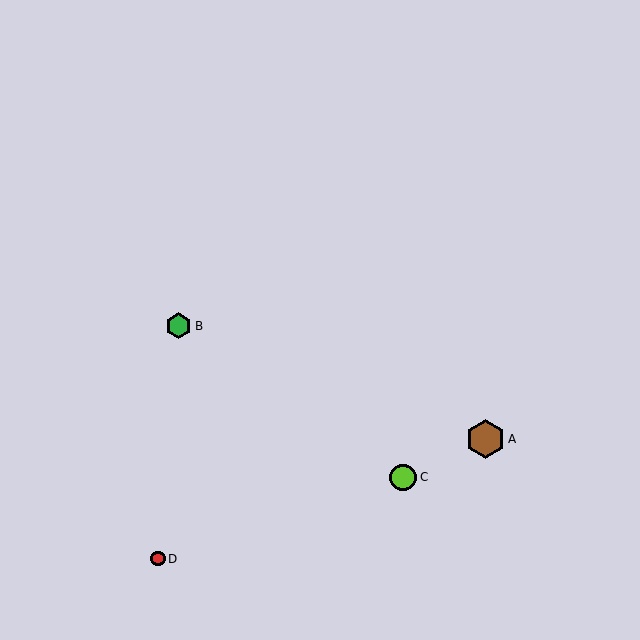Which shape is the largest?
The brown hexagon (labeled A) is the largest.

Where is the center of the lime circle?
The center of the lime circle is at (403, 478).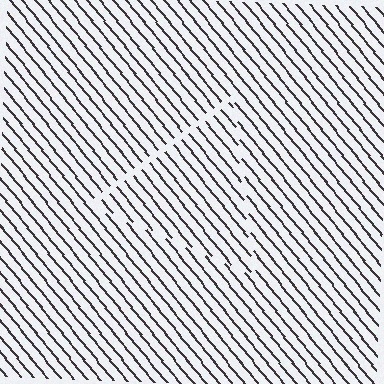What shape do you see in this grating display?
An illusory triangle. The interior of the shape contains the same grating, shifted by half a period — the contour is defined by the phase discontinuity where line-ends from the inner and outer gratings abut.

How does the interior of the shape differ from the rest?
The interior of the shape contains the same grating, shifted by half a period — the contour is defined by the phase discontinuity where line-ends from the inner and outer gratings abut.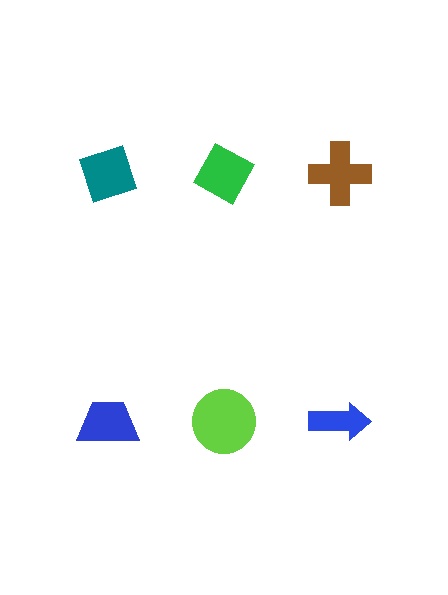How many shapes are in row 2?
3 shapes.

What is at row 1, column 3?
A brown cross.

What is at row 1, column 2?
A green diamond.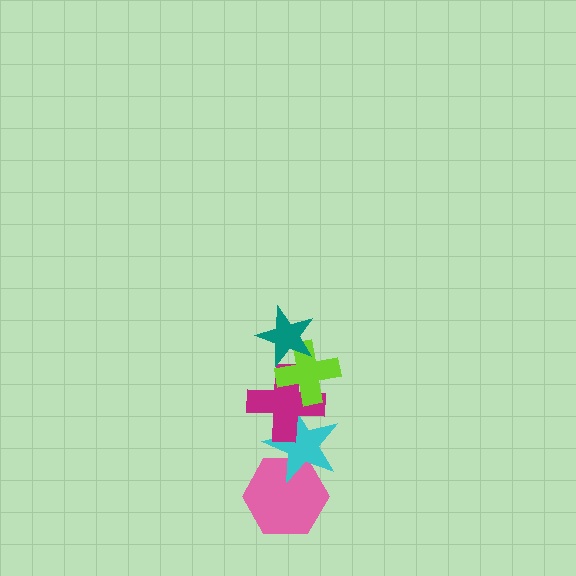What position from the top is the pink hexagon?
The pink hexagon is 5th from the top.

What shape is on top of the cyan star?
The magenta cross is on top of the cyan star.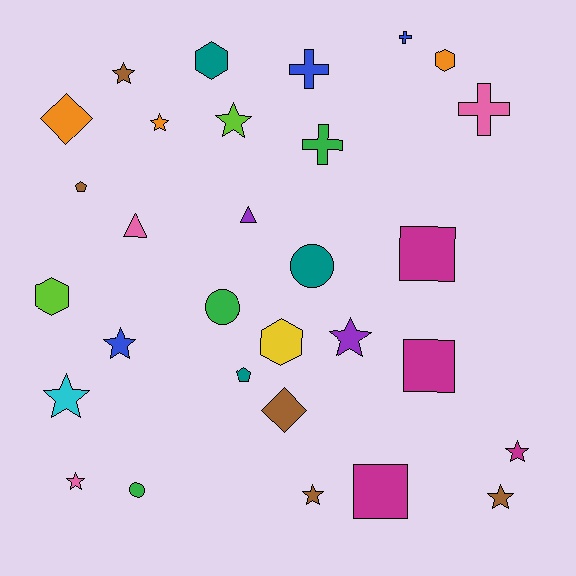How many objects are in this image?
There are 30 objects.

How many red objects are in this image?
There are no red objects.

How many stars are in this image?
There are 10 stars.